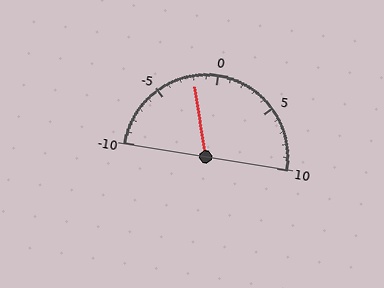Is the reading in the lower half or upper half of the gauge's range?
The reading is in the lower half of the range (-10 to 10).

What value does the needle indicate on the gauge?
The needle indicates approximately -2.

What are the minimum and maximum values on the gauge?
The gauge ranges from -10 to 10.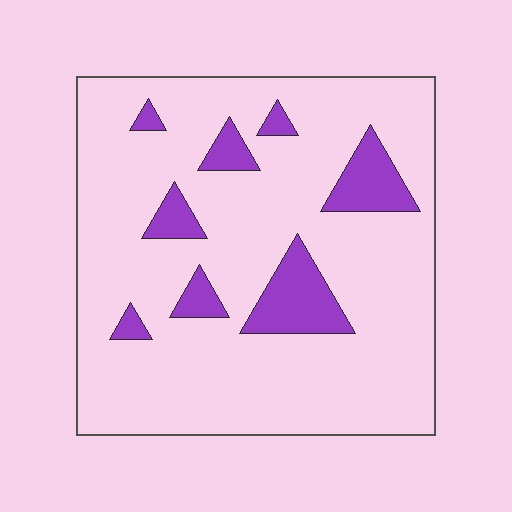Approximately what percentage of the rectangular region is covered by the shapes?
Approximately 15%.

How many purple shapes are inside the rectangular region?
8.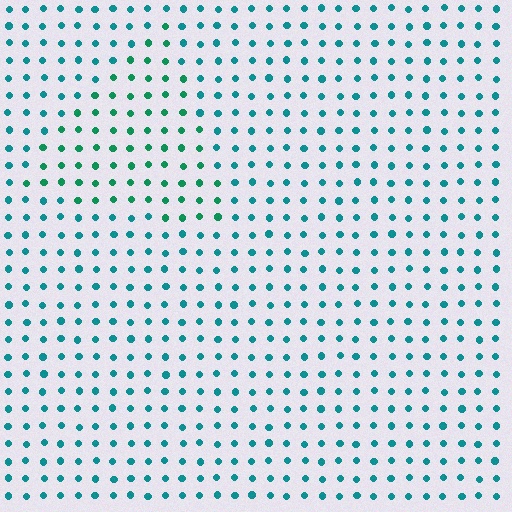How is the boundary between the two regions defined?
The boundary is defined purely by a slight shift in hue (about 28 degrees). Spacing, size, and orientation are identical on both sides.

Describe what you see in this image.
The image is filled with small teal elements in a uniform arrangement. A triangle-shaped region is visible where the elements are tinted to a slightly different hue, forming a subtle color boundary.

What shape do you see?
I see a triangle.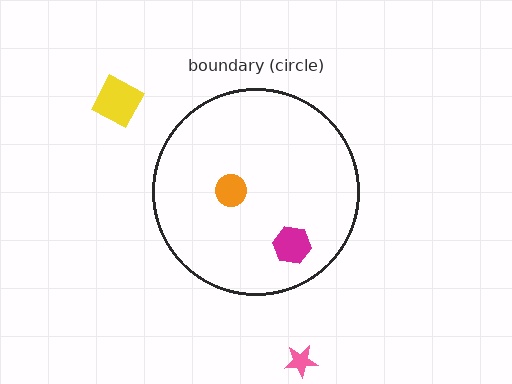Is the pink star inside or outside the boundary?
Outside.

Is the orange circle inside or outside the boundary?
Inside.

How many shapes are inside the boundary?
2 inside, 2 outside.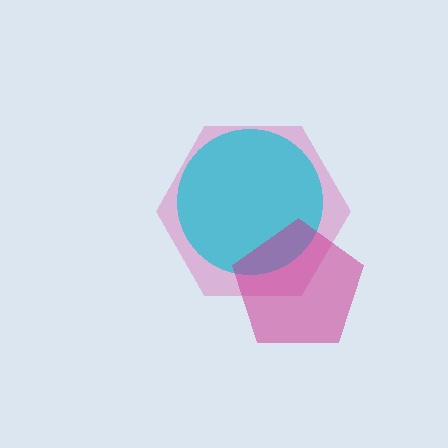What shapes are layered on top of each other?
The layered shapes are: a pink hexagon, a cyan circle, a magenta pentagon.